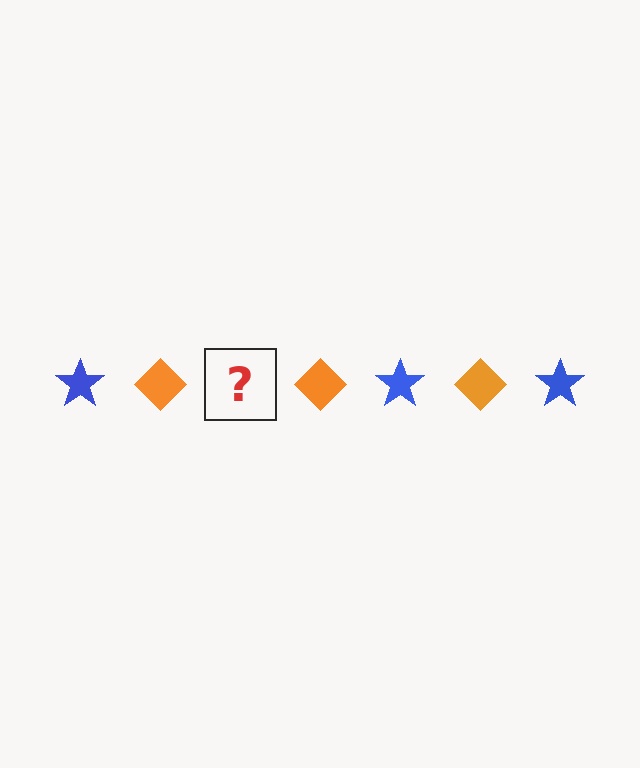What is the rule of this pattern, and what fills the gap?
The rule is that the pattern alternates between blue star and orange diamond. The gap should be filled with a blue star.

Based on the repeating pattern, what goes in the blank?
The blank should be a blue star.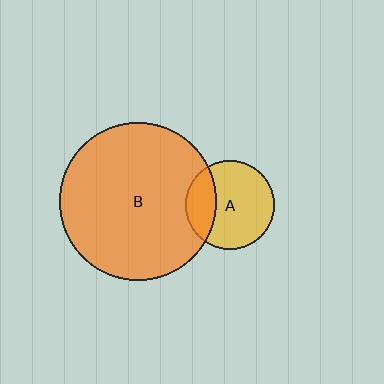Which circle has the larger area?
Circle B (orange).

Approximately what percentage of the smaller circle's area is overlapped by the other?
Approximately 25%.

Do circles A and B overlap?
Yes.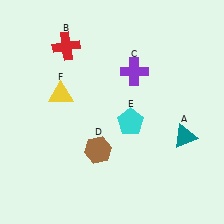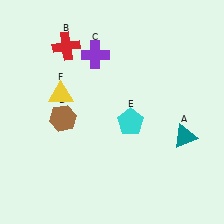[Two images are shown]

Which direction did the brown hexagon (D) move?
The brown hexagon (D) moved left.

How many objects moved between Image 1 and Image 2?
2 objects moved between the two images.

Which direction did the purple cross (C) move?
The purple cross (C) moved left.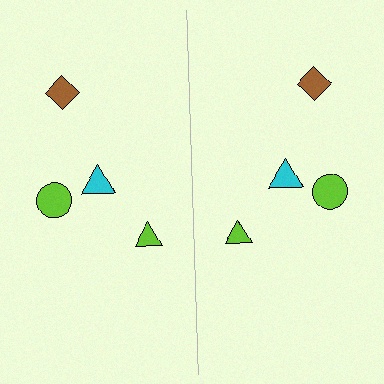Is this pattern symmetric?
Yes, this pattern has bilateral (reflection) symmetry.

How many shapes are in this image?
There are 8 shapes in this image.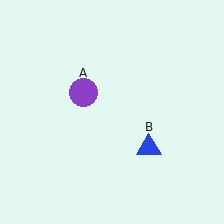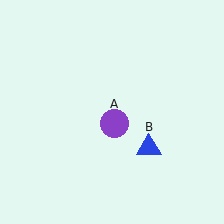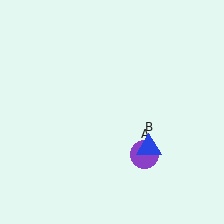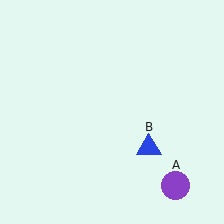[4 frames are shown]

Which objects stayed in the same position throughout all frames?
Blue triangle (object B) remained stationary.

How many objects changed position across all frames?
1 object changed position: purple circle (object A).